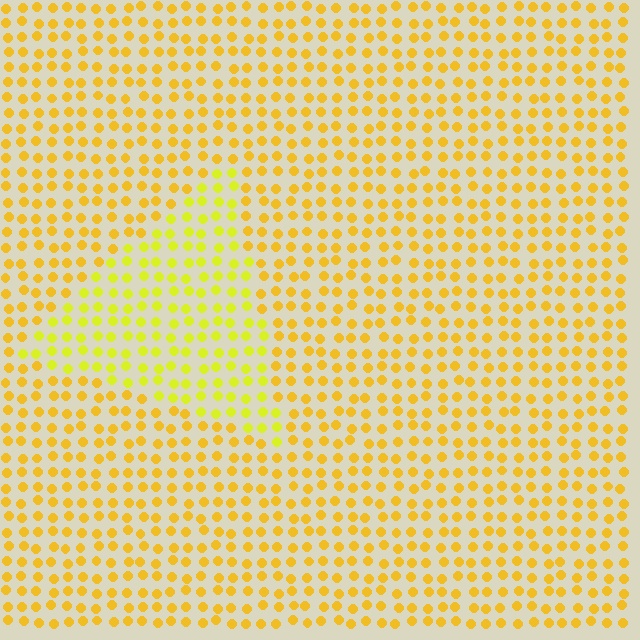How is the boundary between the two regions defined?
The boundary is defined purely by a slight shift in hue (about 22 degrees). Spacing, size, and orientation are identical on both sides.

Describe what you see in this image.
The image is filled with small yellow elements in a uniform arrangement. A triangle-shaped region is visible where the elements are tinted to a slightly different hue, forming a subtle color boundary.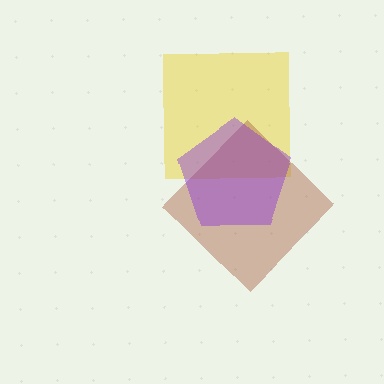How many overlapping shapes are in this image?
There are 3 overlapping shapes in the image.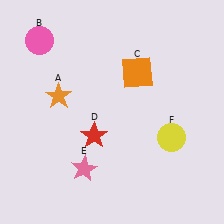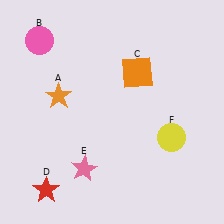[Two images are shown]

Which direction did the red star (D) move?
The red star (D) moved down.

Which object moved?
The red star (D) moved down.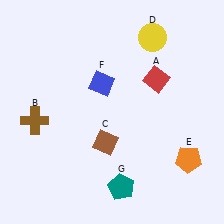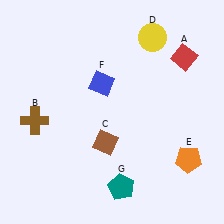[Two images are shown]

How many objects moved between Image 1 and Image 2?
1 object moved between the two images.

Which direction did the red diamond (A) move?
The red diamond (A) moved right.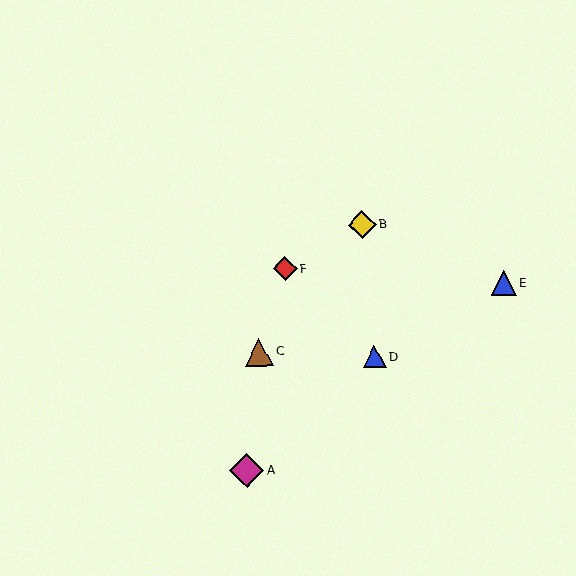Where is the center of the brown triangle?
The center of the brown triangle is at (259, 352).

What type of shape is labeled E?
Shape E is a blue triangle.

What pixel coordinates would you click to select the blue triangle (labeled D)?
Click at (374, 357) to select the blue triangle D.